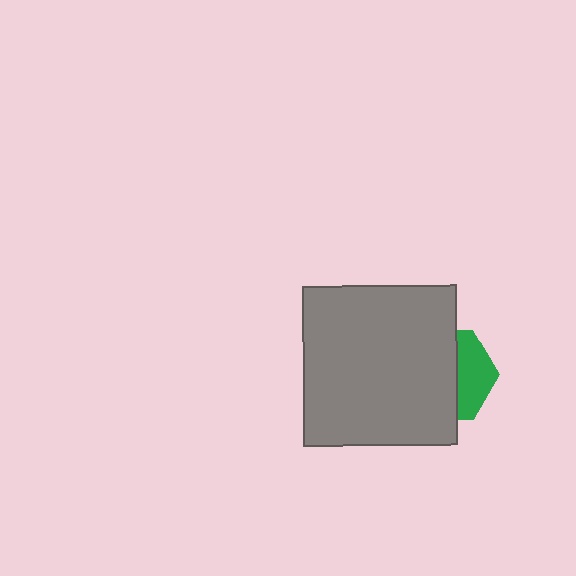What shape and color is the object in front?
The object in front is a gray rectangle.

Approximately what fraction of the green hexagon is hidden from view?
Roughly 63% of the green hexagon is hidden behind the gray rectangle.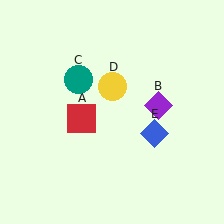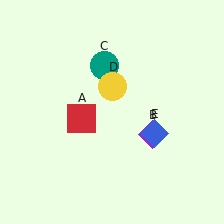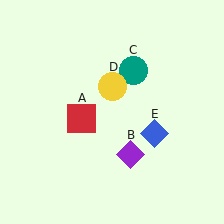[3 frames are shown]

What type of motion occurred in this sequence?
The purple diamond (object B), teal circle (object C) rotated clockwise around the center of the scene.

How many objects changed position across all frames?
2 objects changed position: purple diamond (object B), teal circle (object C).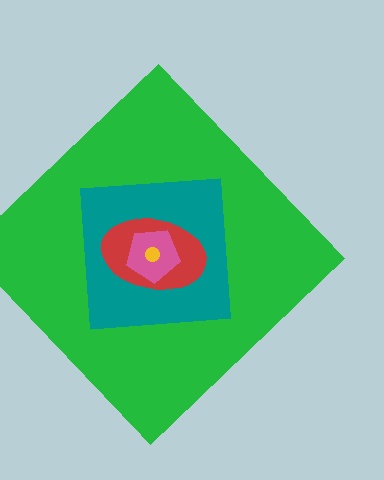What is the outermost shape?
The green diamond.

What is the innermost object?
The yellow circle.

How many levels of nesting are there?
5.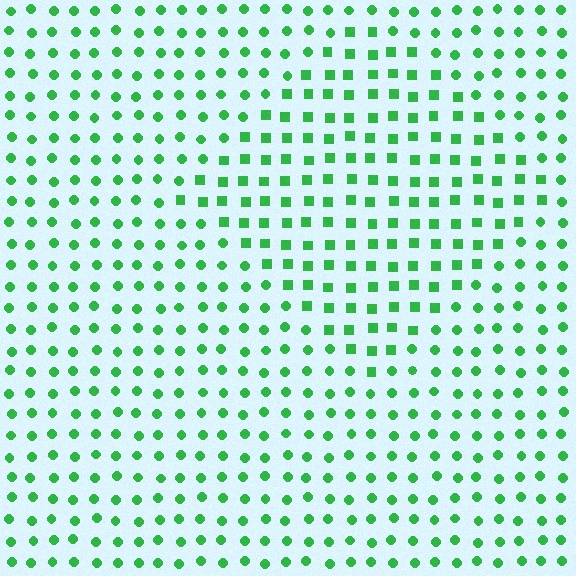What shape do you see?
I see a diamond.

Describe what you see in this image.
The image is filled with small green elements arranged in a uniform grid. A diamond-shaped region contains squares, while the surrounding area contains circles. The boundary is defined purely by the change in element shape.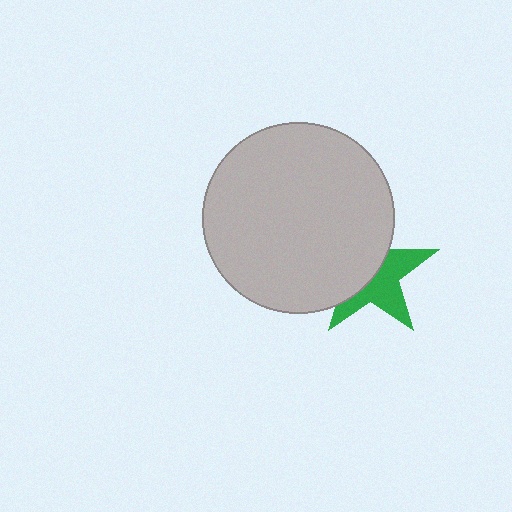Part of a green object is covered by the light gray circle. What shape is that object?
It is a star.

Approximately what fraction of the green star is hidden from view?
Roughly 51% of the green star is hidden behind the light gray circle.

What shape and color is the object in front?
The object in front is a light gray circle.